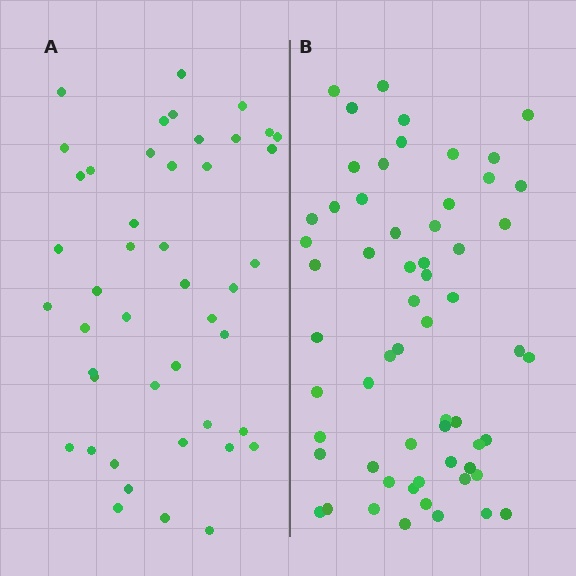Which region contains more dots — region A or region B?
Region B (the right region) has more dots.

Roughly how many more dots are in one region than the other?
Region B has approximately 15 more dots than region A.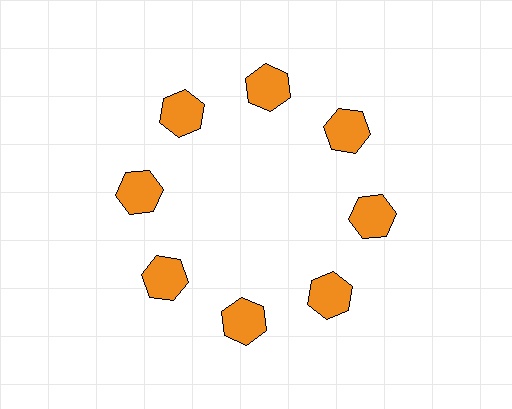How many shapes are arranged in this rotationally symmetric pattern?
There are 8 shapes, arranged in 8 groups of 1.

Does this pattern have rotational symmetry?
Yes, this pattern has 8-fold rotational symmetry. It looks the same after rotating 45 degrees around the center.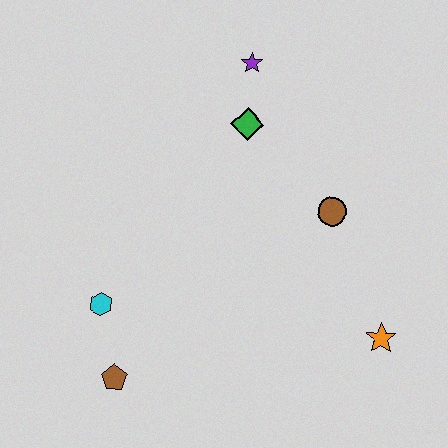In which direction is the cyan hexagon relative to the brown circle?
The cyan hexagon is to the left of the brown circle.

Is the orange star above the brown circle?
No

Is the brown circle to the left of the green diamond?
No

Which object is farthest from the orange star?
The purple star is farthest from the orange star.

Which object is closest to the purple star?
The green diamond is closest to the purple star.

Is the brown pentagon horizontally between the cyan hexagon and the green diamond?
Yes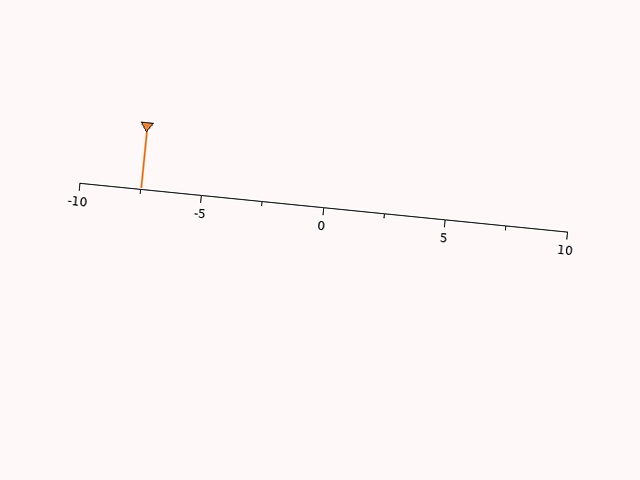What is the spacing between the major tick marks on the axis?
The major ticks are spaced 5 apart.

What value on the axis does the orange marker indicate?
The marker indicates approximately -7.5.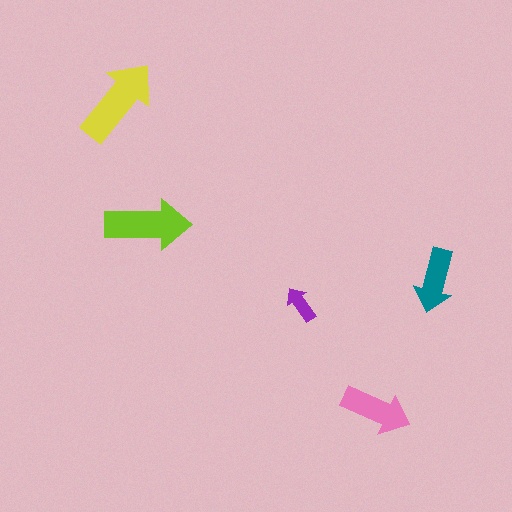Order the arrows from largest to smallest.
the yellow one, the lime one, the pink one, the teal one, the purple one.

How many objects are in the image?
There are 5 objects in the image.